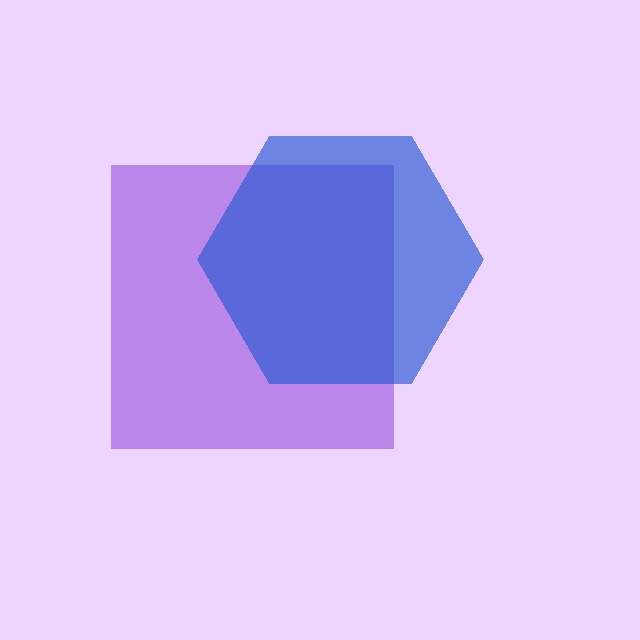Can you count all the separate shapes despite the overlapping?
Yes, there are 2 separate shapes.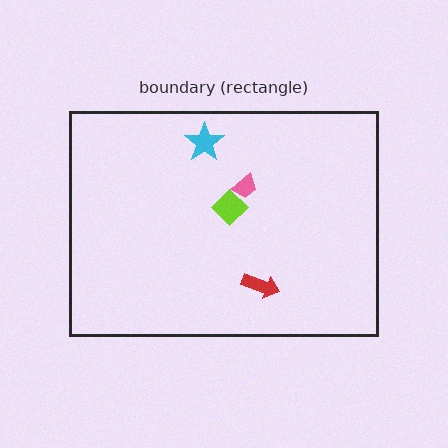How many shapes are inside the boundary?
4 inside, 0 outside.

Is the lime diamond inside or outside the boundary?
Inside.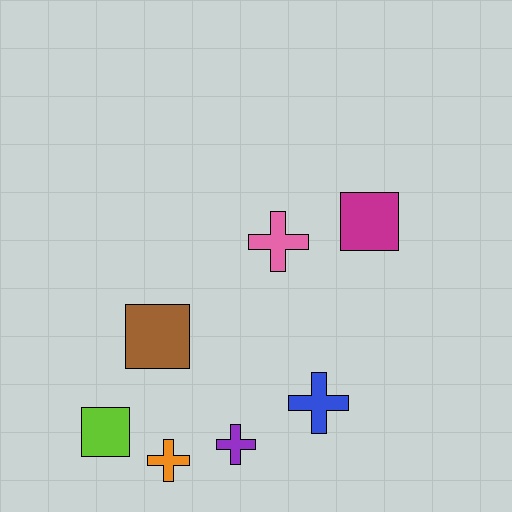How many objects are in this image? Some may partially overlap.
There are 7 objects.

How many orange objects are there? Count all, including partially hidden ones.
There is 1 orange object.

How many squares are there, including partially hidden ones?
There are 3 squares.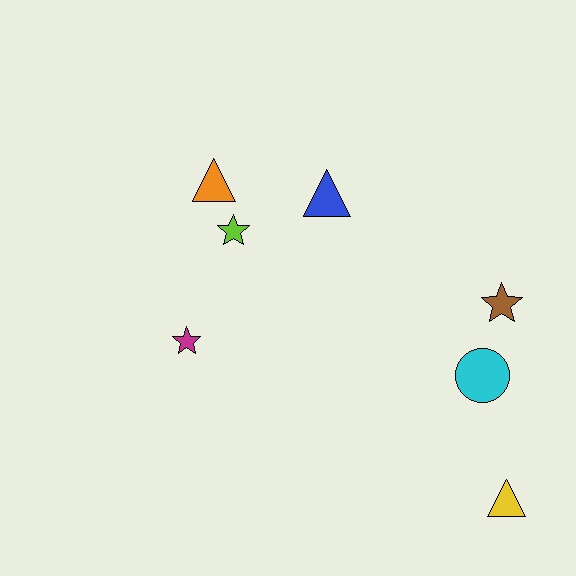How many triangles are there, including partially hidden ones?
There are 3 triangles.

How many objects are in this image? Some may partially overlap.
There are 7 objects.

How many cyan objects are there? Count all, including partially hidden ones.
There is 1 cyan object.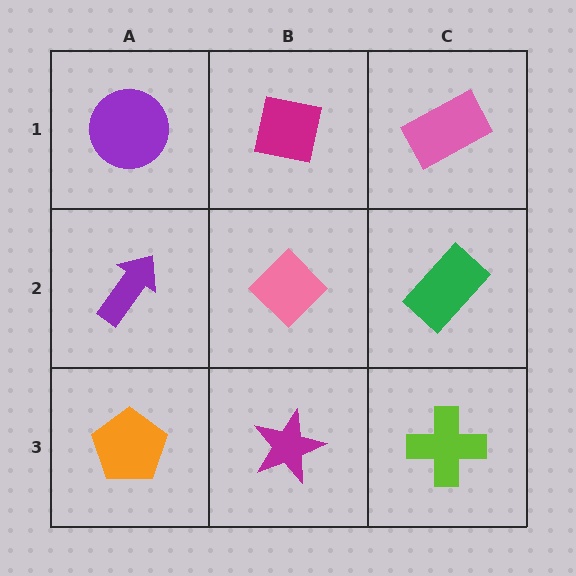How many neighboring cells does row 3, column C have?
2.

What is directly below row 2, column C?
A lime cross.